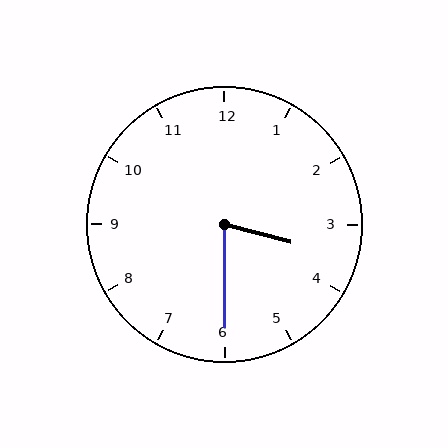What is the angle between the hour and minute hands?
Approximately 75 degrees.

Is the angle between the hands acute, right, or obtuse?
It is acute.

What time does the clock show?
3:30.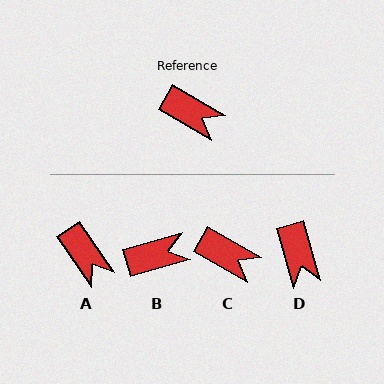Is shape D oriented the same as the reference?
No, it is off by about 44 degrees.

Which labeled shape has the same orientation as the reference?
C.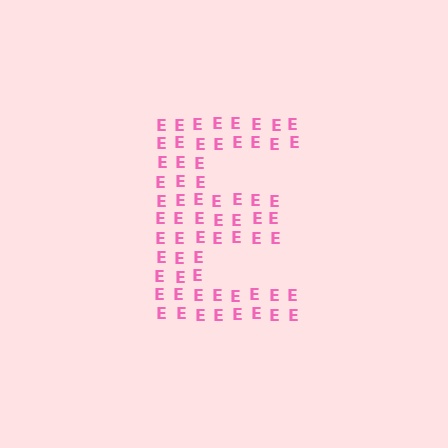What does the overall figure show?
The overall figure shows the letter E.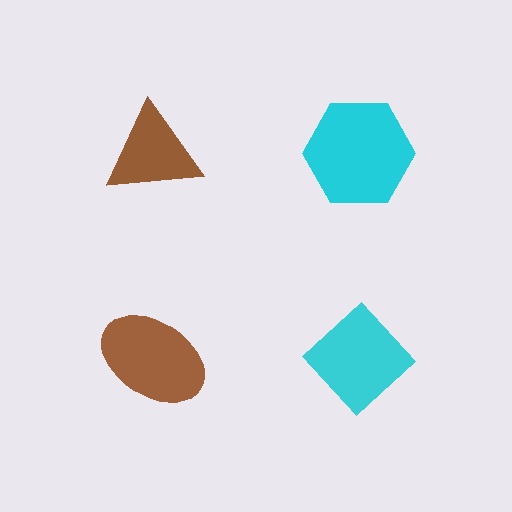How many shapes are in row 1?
2 shapes.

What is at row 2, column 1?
A brown ellipse.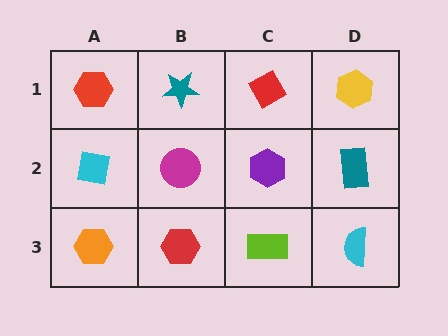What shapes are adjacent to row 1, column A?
A cyan square (row 2, column A), a teal star (row 1, column B).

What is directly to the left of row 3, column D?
A lime rectangle.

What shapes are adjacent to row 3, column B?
A magenta circle (row 2, column B), an orange hexagon (row 3, column A), a lime rectangle (row 3, column C).